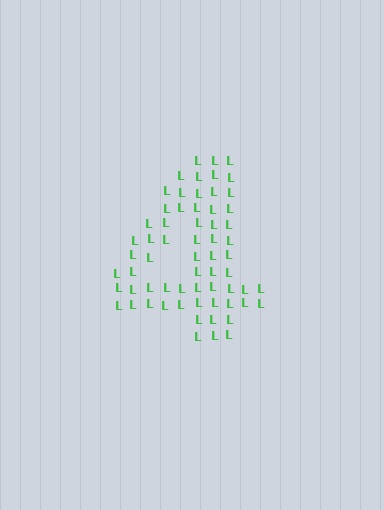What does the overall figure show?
The overall figure shows the digit 4.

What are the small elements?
The small elements are letter L's.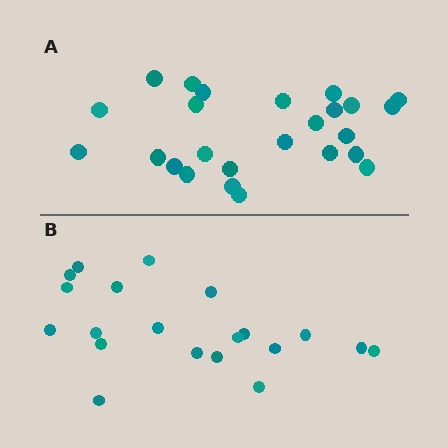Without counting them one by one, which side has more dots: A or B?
Region A (the top region) has more dots.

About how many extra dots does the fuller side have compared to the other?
Region A has about 5 more dots than region B.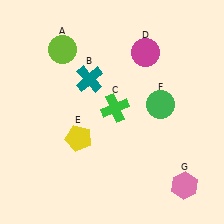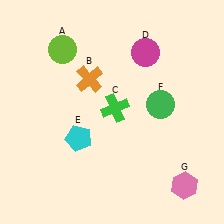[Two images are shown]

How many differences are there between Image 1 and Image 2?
There are 2 differences between the two images.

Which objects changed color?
B changed from teal to orange. E changed from yellow to cyan.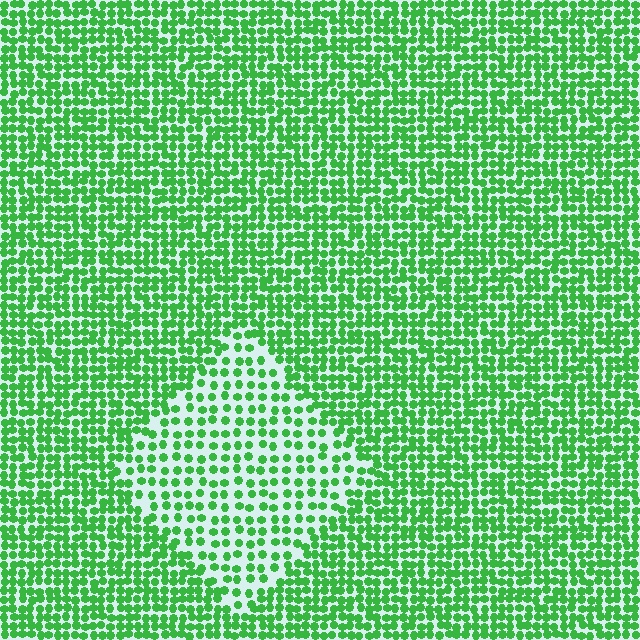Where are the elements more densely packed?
The elements are more densely packed outside the diamond boundary.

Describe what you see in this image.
The image contains small green elements arranged at two different densities. A diamond-shaped region is visible where the elements are less densely packed than the surrounding area.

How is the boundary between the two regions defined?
The boundary is defined by a change in element density (approximately 1.9x ratio). All elements are the same color, size, and shape.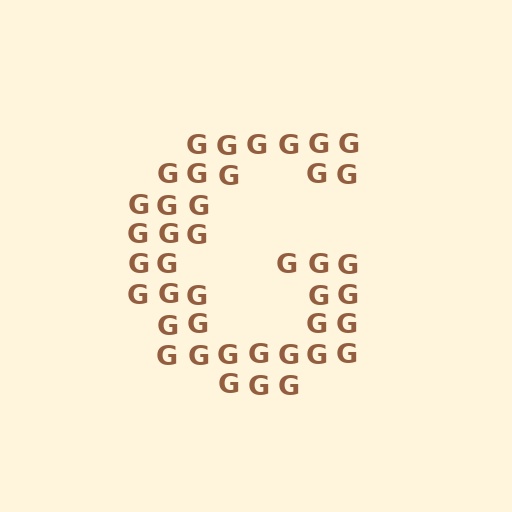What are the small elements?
The small elements are letter G's.